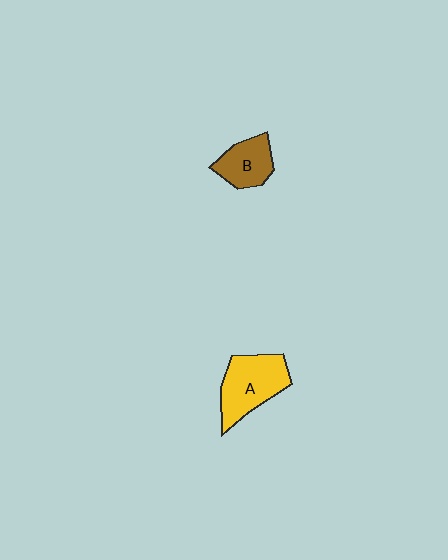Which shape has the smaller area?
Shape B (brown).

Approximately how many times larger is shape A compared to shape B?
Approximately 1.5 times.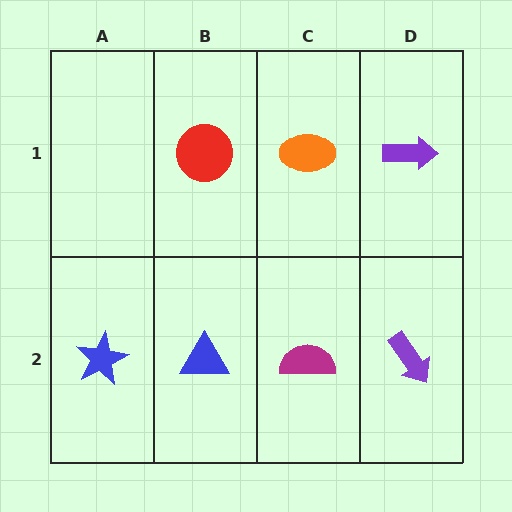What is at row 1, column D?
A purple arrow.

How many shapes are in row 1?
3 shapes.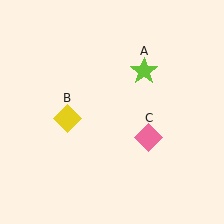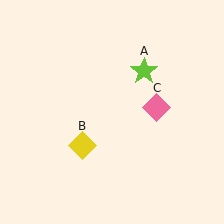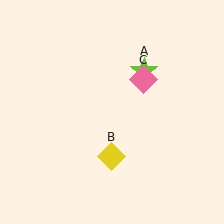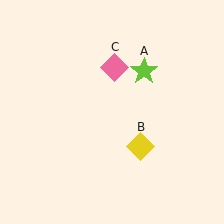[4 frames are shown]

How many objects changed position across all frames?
2 objects changed position: yellow diamond (object B), pink diamond (object C).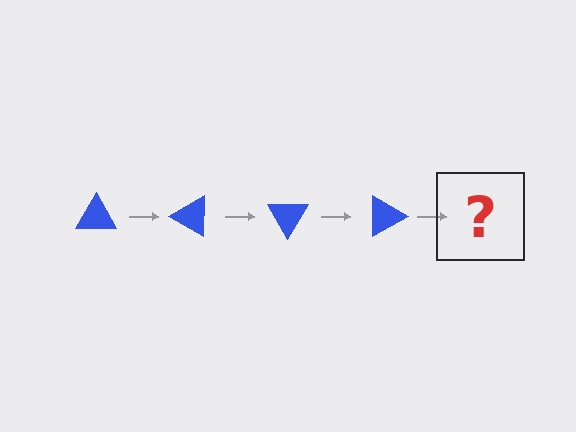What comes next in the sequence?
The next element should be a blue triangle rotated 120 degrees.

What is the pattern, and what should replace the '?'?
The pattern is that the triangle rotates 30 degrees each step. The '?' should be a blue triangle rotated 120 degrees.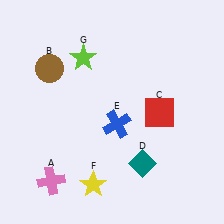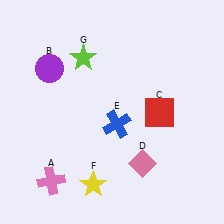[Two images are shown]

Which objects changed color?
B changed from brown to purple. D changed from teal to pink.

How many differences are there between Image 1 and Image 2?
There are 2 differences between the two images.